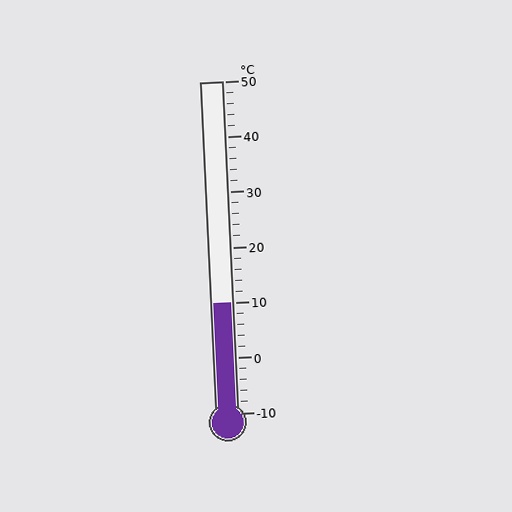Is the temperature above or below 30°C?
The temperature is below 30°C.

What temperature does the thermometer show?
The thermometer shows approximately 10°C.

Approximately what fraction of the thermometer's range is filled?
The thermometer is filled to approximately 35% of its range.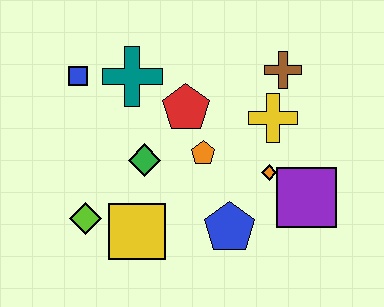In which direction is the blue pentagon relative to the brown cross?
The blue pentagon is below the brown cross.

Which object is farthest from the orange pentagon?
The blue square is farthest from the orange pentagon.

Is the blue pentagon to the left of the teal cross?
No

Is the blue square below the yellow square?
No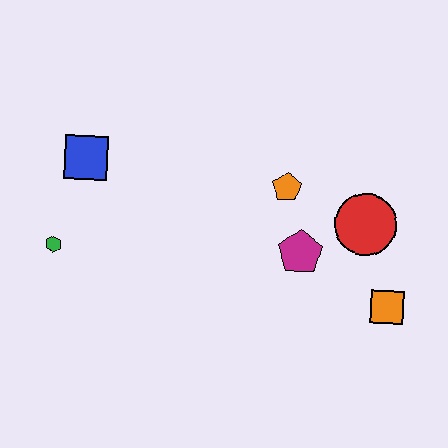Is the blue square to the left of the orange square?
Yes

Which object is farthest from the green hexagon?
The orange square is farthest from the green hexagon.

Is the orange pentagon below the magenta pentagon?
No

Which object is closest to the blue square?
The green hexagon is closest to the blue square.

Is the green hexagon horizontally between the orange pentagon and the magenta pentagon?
No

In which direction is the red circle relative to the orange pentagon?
The red circle is to the right of the orange pentagon.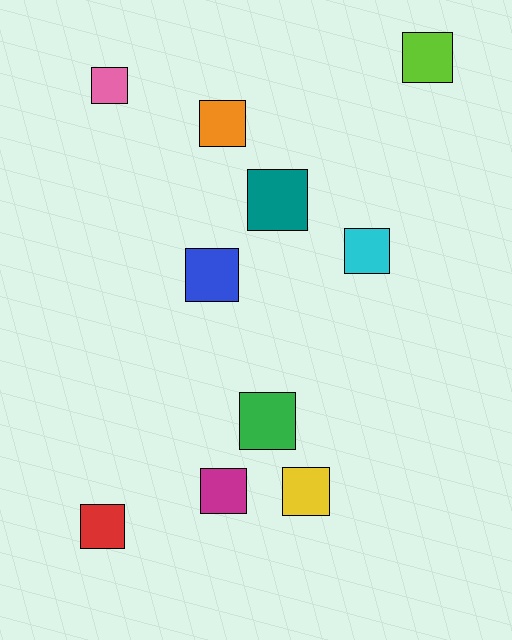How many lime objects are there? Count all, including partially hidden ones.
There is 1 lime object.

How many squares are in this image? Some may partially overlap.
There are 10 squares.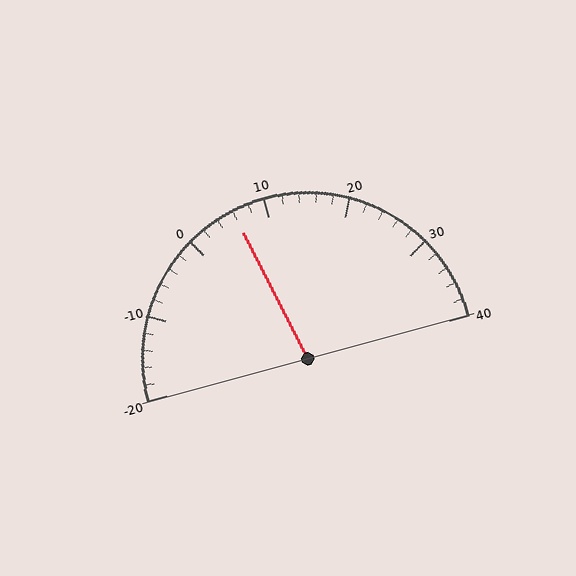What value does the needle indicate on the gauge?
The needle indicates approximately 6.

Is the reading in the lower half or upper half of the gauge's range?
The reading is in the lower half of the range (-20 to 40).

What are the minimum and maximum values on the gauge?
The gauge ranges from -20 to 40.